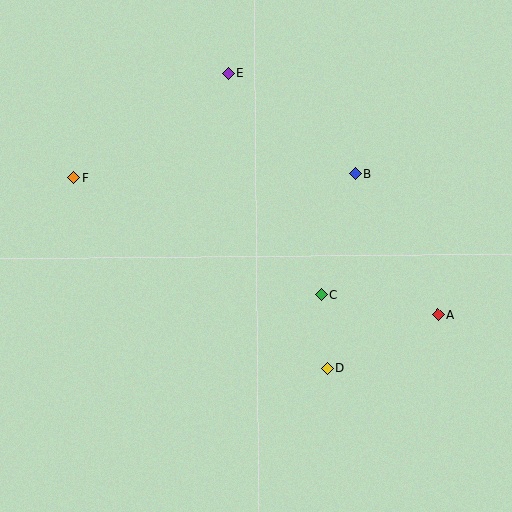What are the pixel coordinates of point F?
Point F is at (74, 177).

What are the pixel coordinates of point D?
Point D is at (327, 369).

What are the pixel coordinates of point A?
Point A is at (438, 315).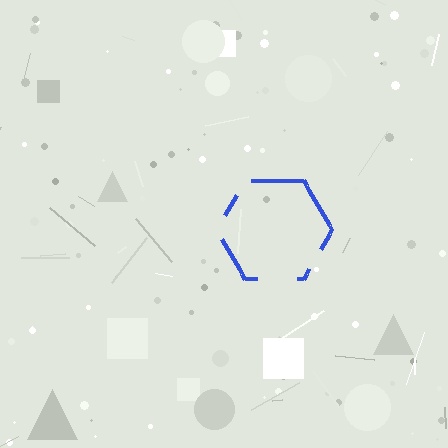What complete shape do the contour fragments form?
The contour fragments form a hexagon.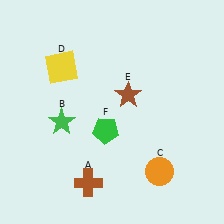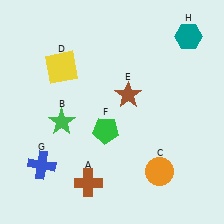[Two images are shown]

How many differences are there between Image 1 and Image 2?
There are 2 differences between the two images.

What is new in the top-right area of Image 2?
A teal hexagon (H) was added in the top-right area of Image 2.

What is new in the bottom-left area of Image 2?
A blue cross (G) was added in the bottom-left area of Image 2.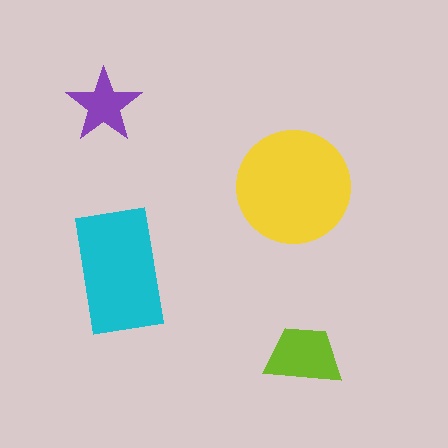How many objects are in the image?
There are 4 objects in the image.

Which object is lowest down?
The lime trapezoid is bottommost.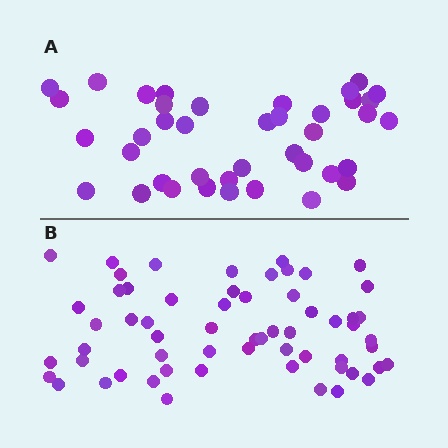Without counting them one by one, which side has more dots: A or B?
Region B (the bottom region) has more dots.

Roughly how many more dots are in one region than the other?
Region B has approximately 20 more dots than region A.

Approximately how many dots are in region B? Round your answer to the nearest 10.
About 60 dots.